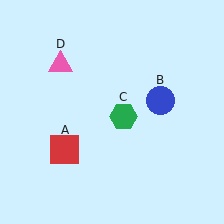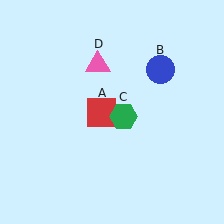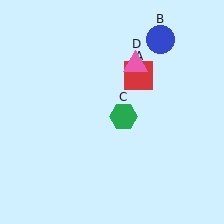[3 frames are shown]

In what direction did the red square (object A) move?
The red square (object A) moved up and to the right.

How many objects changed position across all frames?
3 objects changed position: red square (object A), blue circle (object B), pink triangle (object D).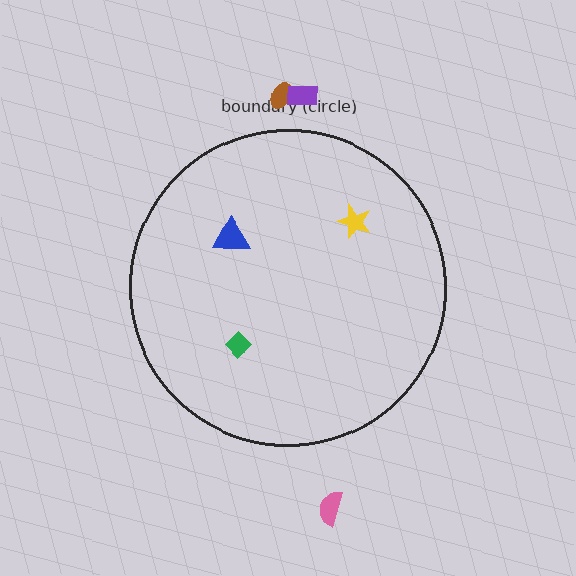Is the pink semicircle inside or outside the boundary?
Outside.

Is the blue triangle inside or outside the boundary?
Inside.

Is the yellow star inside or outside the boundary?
Inside.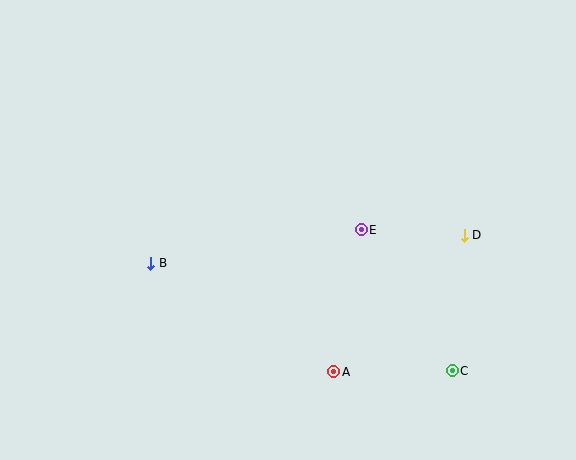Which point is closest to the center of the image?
Point E at (361, 230) is closest to the center.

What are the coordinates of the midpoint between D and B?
The midpoint between D and B is at (307, 249).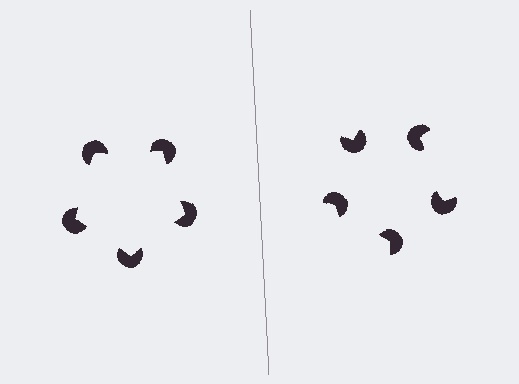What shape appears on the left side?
An illusory pentagon.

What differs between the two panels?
The pac-man discs are positioned identically on both sides; only the wedge orientations differ. On the left they align to a pentagon; on the right they are misaligned.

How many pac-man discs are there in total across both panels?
10 — 5 on each side.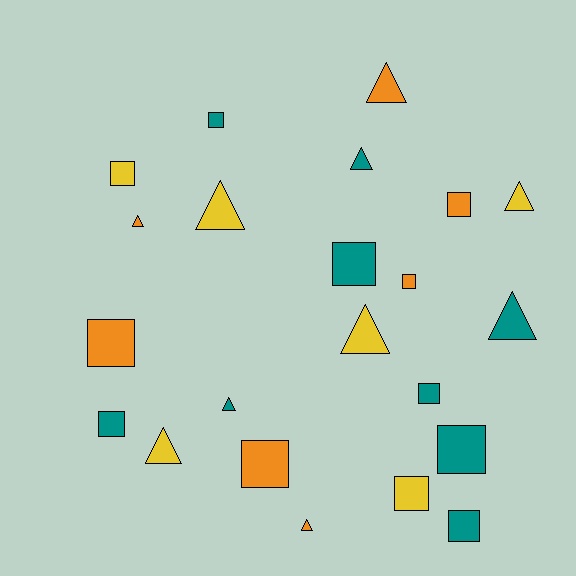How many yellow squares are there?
There are 2 yellow squares.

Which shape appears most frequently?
Square, with 12 objects.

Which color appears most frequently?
Teal, with 9 objects.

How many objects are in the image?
There are 22 objects.